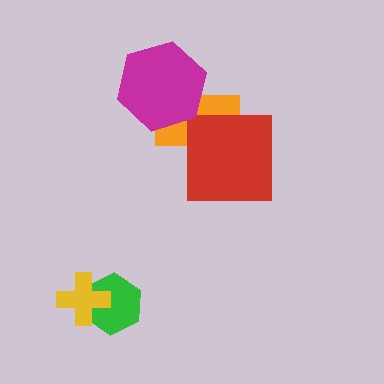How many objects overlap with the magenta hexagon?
1 object overlaps with the magenta hexagon.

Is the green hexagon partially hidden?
Yes, it is partially covered by another shape.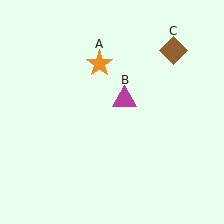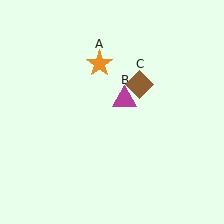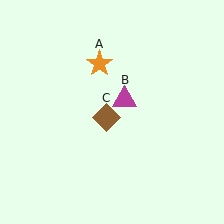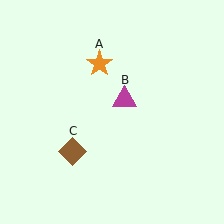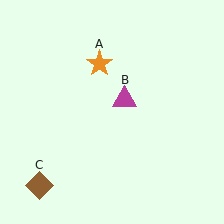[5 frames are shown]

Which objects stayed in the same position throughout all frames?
Orange star (object A) and magenta triangle (object B) remained stationary.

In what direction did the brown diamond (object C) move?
The brown diamond (object C) moved down and to the left.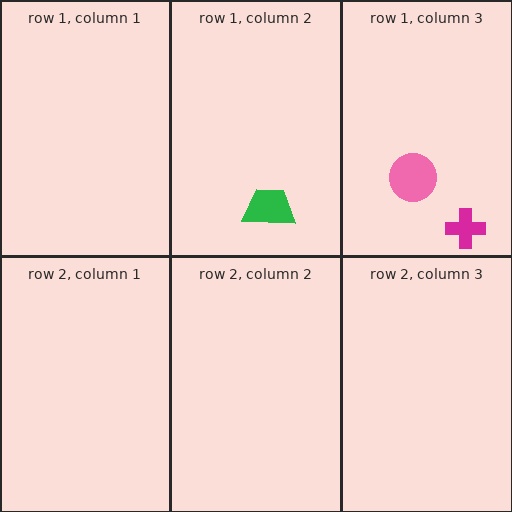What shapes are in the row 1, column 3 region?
The magenta cross, the pink circle.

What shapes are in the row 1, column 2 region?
The green trapezoid.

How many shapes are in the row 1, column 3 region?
2.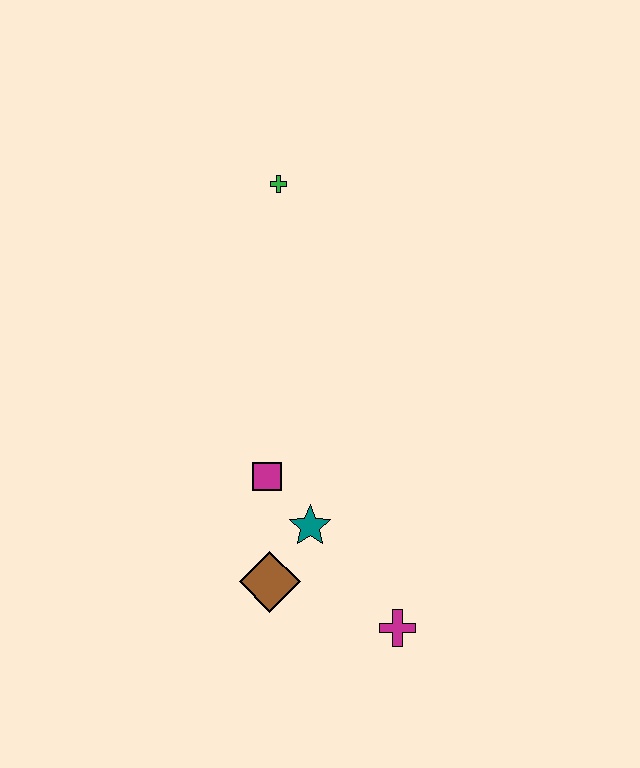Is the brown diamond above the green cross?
No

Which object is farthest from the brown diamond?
The green cross is farthest from the brown diamond.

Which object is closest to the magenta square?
The teal star is closest to the magenta square.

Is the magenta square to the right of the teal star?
No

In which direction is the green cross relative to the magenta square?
The green cross is above the magenta square.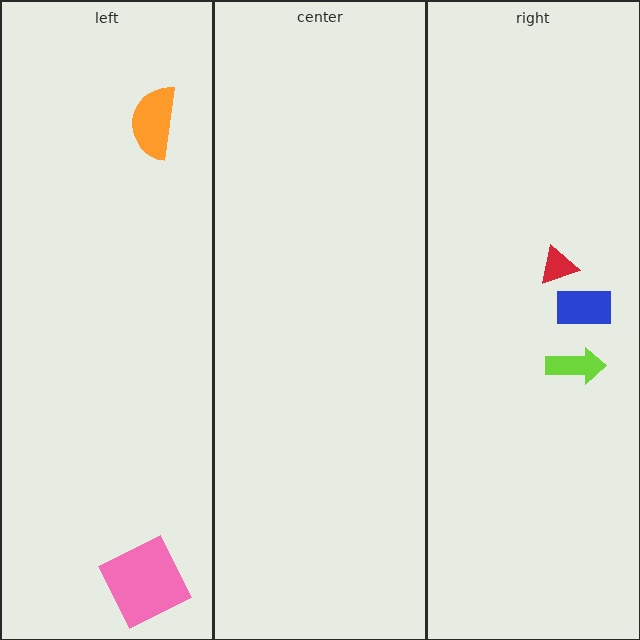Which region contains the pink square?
The left region.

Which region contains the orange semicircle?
The left region.